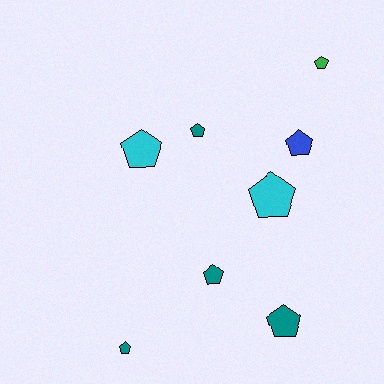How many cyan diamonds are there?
There are no cyan diamonds.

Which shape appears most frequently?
Pentagon, with 8 objects.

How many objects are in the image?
There are 8 objects.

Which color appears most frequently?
Teal, with 4 objects.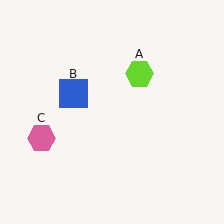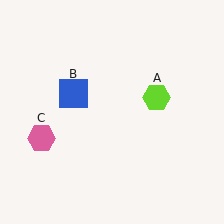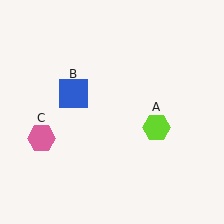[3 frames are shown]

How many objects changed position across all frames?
1 object changed position: lime hexagon (object A).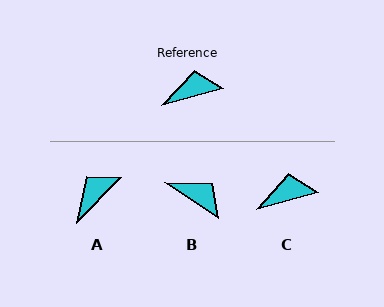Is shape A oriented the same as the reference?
No, it is off by about 30 degrees.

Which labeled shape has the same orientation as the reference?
C.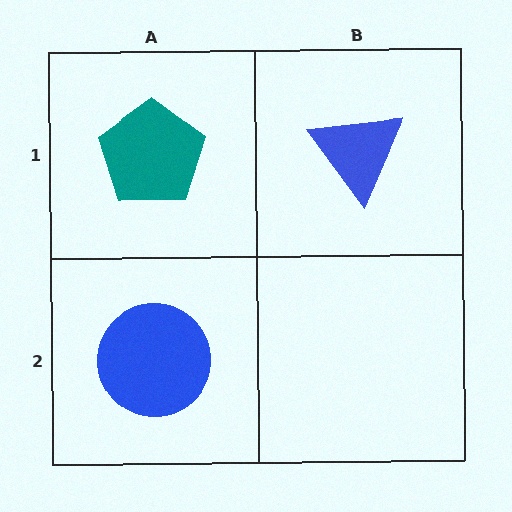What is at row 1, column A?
A teal pentagon.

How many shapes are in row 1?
2 shapes.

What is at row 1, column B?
A blue triangle.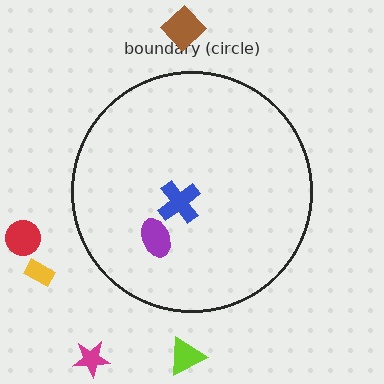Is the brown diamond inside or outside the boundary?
Outside.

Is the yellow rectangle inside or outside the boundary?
Outside.